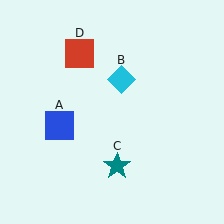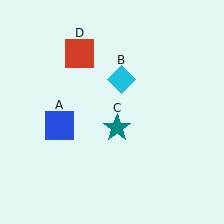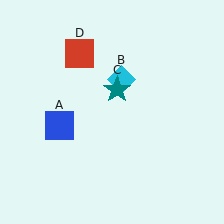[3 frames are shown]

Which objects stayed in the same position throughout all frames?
Blue square (object A) and cyan diamond (object B) and red square (object D) remained stationary.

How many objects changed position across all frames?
1 object changed position: teal star (object C).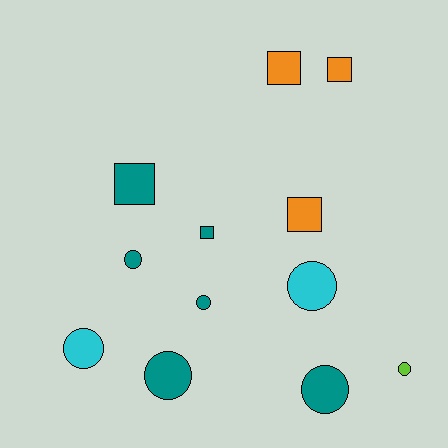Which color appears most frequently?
Teal, with 6 objects.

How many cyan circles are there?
There are 2 cyan circles.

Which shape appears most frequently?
Circle, with 7 objects.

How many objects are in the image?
There are 12 objects.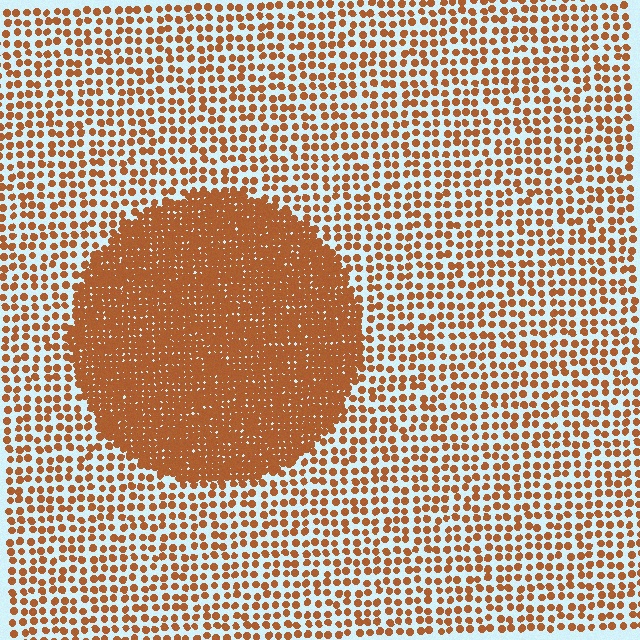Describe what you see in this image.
The image contains small brown elements arranged at two different densities. A circle-shaped region is visible where the elements are more densely packed than the surrounding area.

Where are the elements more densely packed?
The elements are more densely packed inside the circle boundary.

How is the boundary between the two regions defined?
The boundary is defined by a change in element density (approximately 2.7x ratio). All elements are the same color, size, and shape.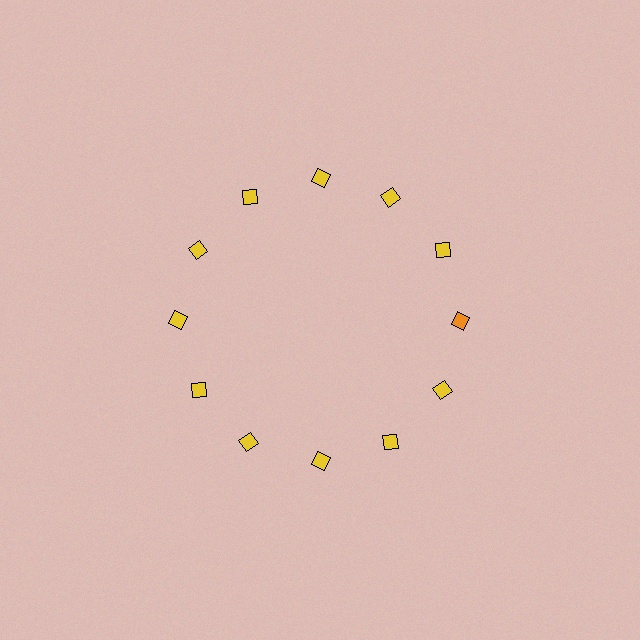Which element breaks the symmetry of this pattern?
The orange diamond at roughly the 3 o'clock position breaks the symmetry. All other shapes are yellow diamonds.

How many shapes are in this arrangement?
There are 12 shapes arranged in a ring pattern.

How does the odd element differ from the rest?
It has a different color: orange instead of yellow.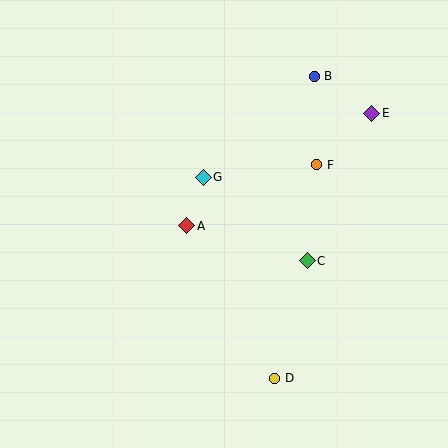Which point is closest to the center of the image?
Point A at (187, 226) is closest to the center.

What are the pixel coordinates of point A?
Point A is at (187, 226).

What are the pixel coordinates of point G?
Point G is at (203, 177).